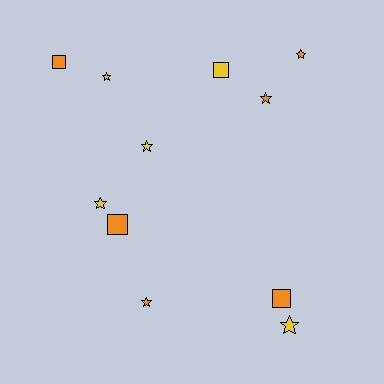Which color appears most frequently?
Orange, with 6 objects.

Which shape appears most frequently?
Star, with 7 objects.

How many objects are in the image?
There are 11 objects.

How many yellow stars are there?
There are 4 yellow stars.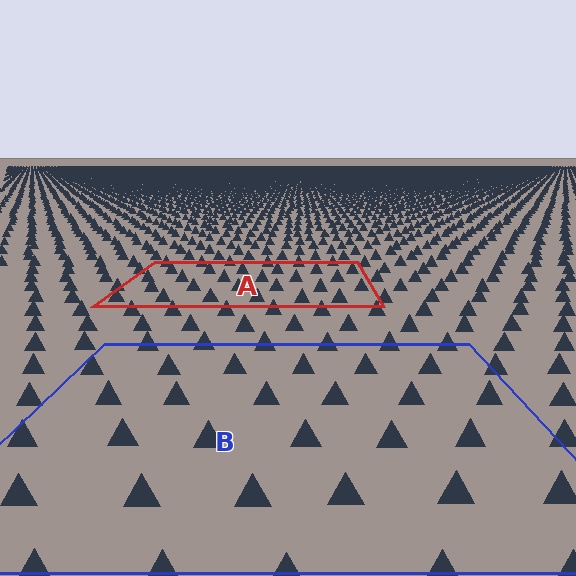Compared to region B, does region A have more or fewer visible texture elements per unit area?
Region A has more texture elements per unit area — they are packed more densely because it is farther away.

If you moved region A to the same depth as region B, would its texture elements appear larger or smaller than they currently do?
They would appear larger. At a closer depth, the same texture elements are projected at a bigger on-screen size.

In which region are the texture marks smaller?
The texture marks are smaller in region A, because it is farther away.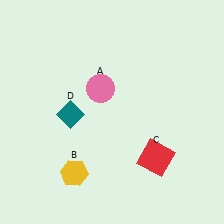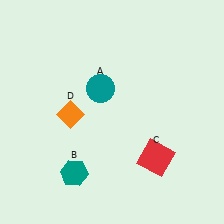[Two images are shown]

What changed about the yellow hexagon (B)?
In Image 1, B is yellow. In Image 2, it changed to teal.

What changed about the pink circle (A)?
In Image 1, A is pink. In Image 2, it changed to teal.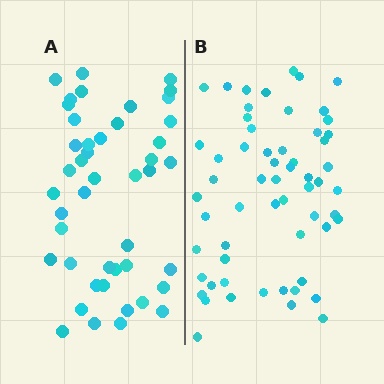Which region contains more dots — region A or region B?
Region B (the right region) has more dots.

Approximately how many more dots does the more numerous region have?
Region B has approximately 15 more dots than region A.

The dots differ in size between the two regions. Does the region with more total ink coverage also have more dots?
No. Region A has more total ink coverage because its dots are larger, but region B actually contains more individual dots. Total area can be misleading — the number of items is what matters here.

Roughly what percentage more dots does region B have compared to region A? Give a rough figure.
About 30% more.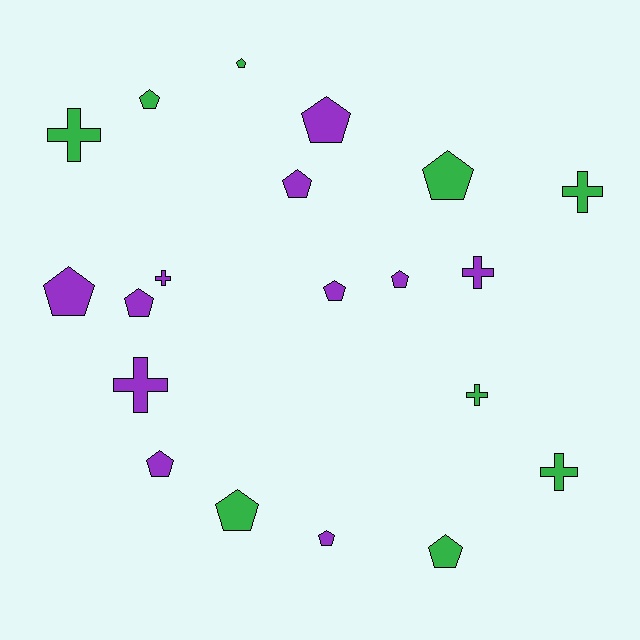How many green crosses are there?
There are 4 green crosses.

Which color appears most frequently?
Purple, with 11 objects.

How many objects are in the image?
There are 20 objects.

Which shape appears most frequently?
Pentagon, with 13 objects.